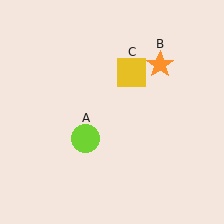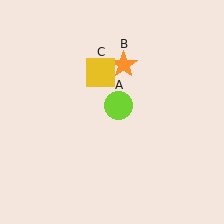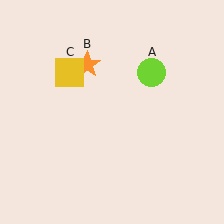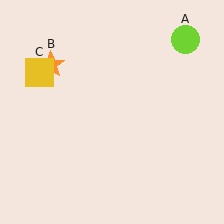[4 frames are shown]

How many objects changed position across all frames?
3 objects changed position: lime circle (object A), orange star (object B), yellow square (object C).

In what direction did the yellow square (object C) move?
The yellow square (object C) moved left.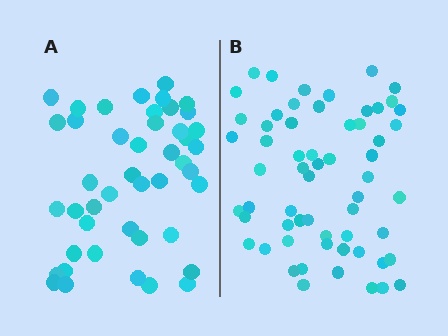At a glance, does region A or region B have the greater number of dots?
Region B (the right region) has more dots.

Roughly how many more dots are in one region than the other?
Region B has approximately 15 more dots than region A.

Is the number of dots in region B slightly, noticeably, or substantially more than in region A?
Region B has noticeably more, but not dramatically so. The ratio is roughly 1.3 to 1.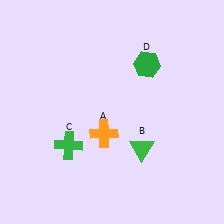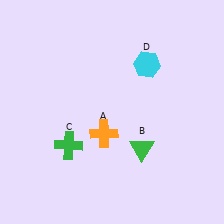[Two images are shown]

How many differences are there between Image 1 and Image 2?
There is 1 difference between the two images.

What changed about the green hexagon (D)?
In Image 1, D is green. In Image 2, it changed to cyan.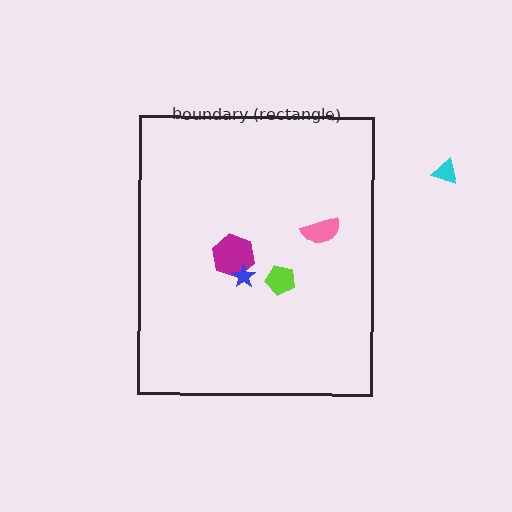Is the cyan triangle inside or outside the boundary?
Outside.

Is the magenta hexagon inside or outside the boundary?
Inside.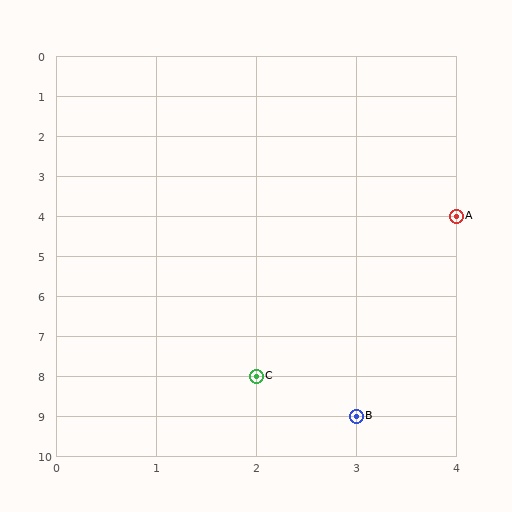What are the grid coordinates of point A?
Point A is at grid coordinates (4, 4).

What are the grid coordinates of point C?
Point C is at grid coordinates (2, 8).